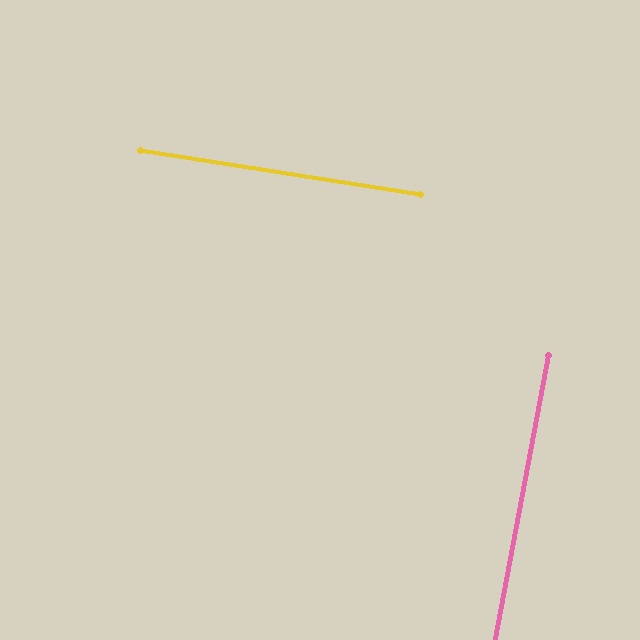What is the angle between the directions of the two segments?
Approximately 88 degrees.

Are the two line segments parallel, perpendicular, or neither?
Perpendicular — they meet at approximately 88°.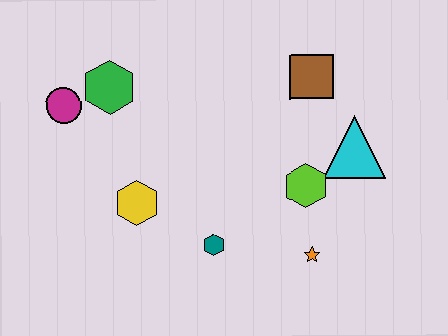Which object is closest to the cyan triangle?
The lime hexagon is closest to the cyan triangle.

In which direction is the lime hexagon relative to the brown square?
The lime hexagon is below the brown square.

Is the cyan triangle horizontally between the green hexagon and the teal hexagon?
No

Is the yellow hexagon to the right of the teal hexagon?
No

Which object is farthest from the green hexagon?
The orange star is farthest from the green hexagon.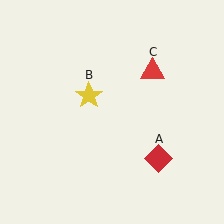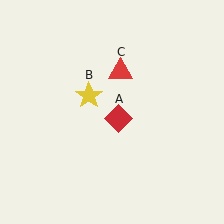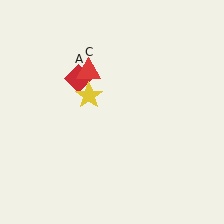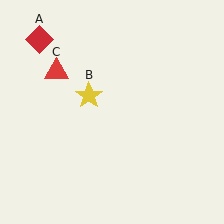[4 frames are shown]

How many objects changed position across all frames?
2 objects changed position: red diamond (object A), red triangle (object C).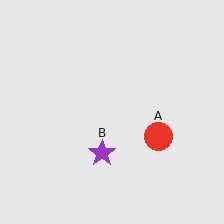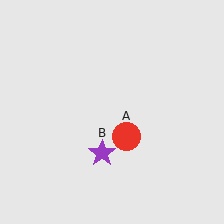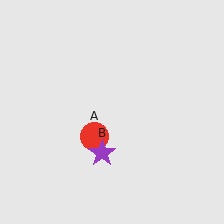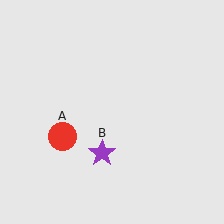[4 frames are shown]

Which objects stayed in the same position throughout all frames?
Purple star (object B) remained stationary.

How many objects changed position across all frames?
1 object changed position: red circle (object A).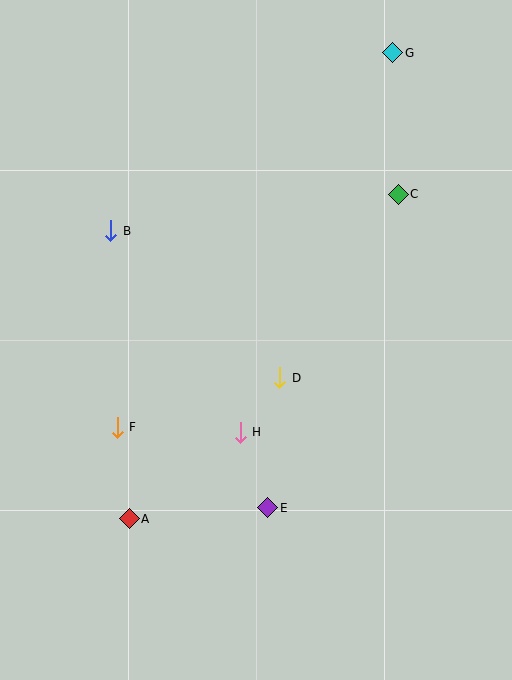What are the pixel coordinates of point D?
Point D is at (280, 378).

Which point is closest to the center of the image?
Point D at (280, 378) is closest to the center.